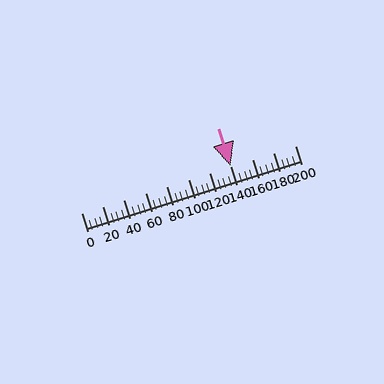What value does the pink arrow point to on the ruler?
The pink arrow points to approximately 140.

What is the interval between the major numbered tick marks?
The major tick marks are spaced 20 units apart.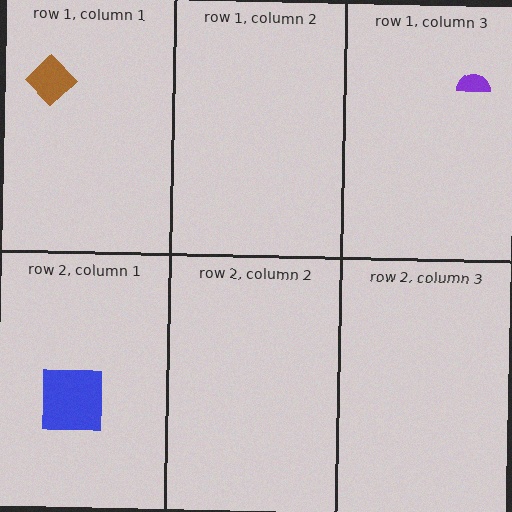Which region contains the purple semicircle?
The row 1, column 3 region.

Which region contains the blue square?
The row 2, column 1 region.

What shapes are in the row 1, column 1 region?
The brown diamond.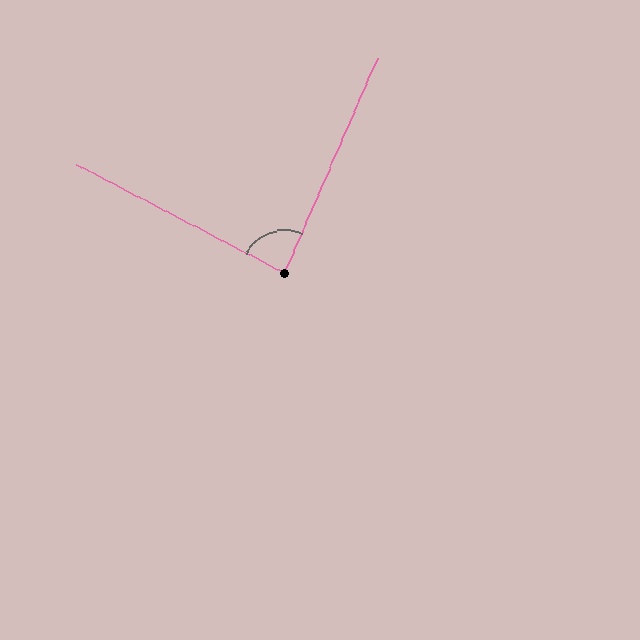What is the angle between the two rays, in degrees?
Approximately 86 degrees.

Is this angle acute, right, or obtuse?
It is approximately a right angle.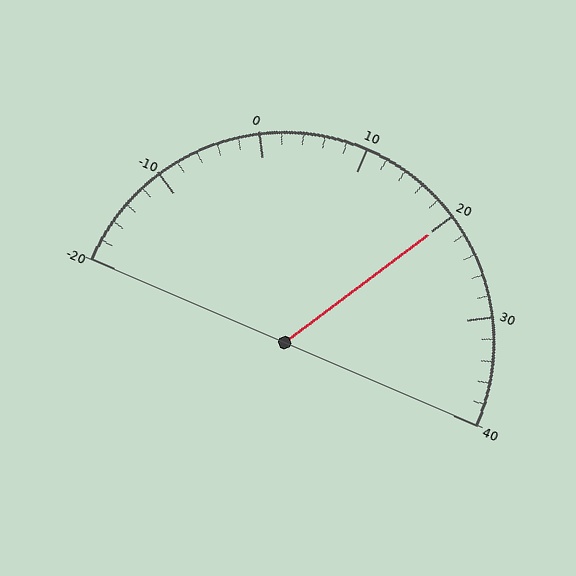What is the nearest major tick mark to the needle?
The nearest major tick mark is 20.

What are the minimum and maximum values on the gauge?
The gauge ranges from -20 to 40.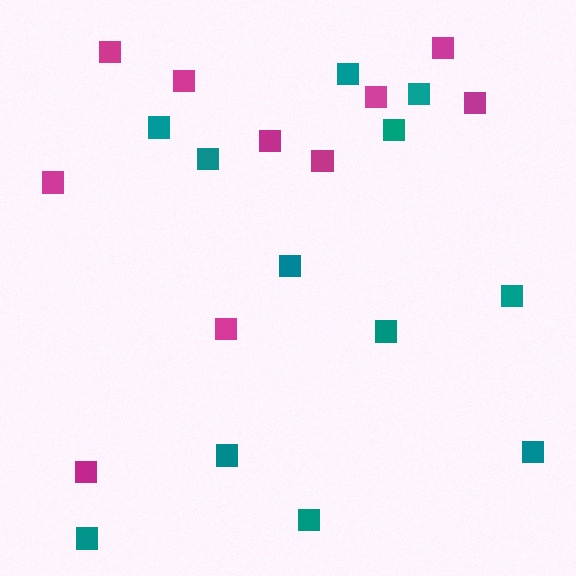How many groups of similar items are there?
There are 2 groups: one group of magenta squares (10) and one group of teal squares (12).